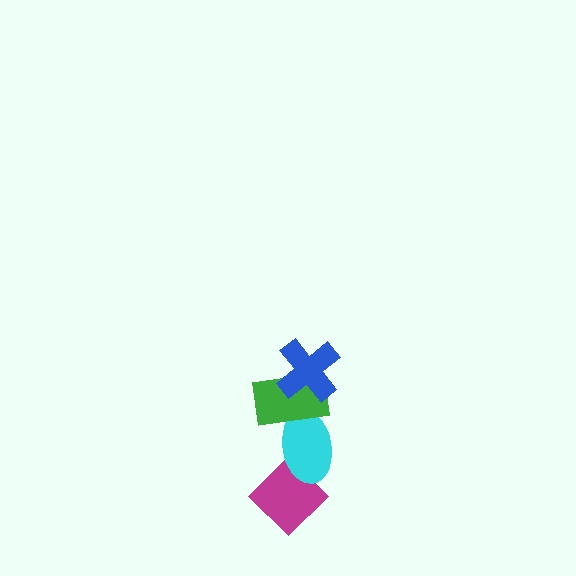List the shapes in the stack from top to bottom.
From top to bottom: the blue cross, the green rectangle, the cyan ellipse, the magenta diamond.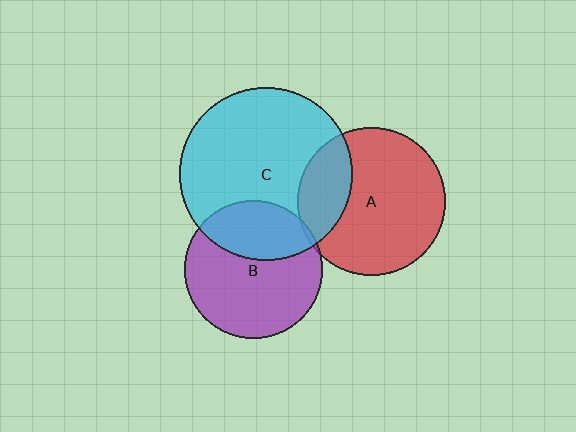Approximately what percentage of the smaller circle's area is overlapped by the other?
Approximately 25%.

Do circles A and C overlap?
Yes.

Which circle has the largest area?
Circle C (cyan).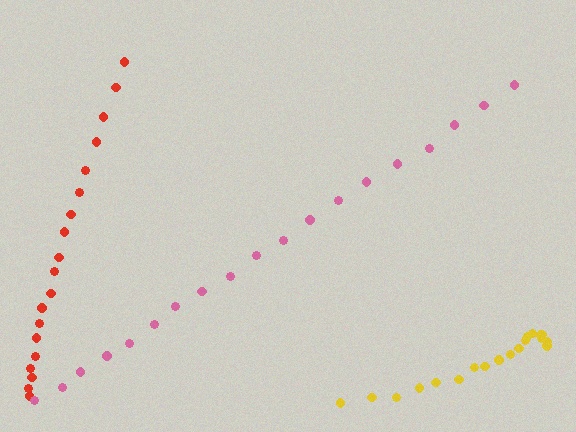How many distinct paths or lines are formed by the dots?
There are 3 distinct paths.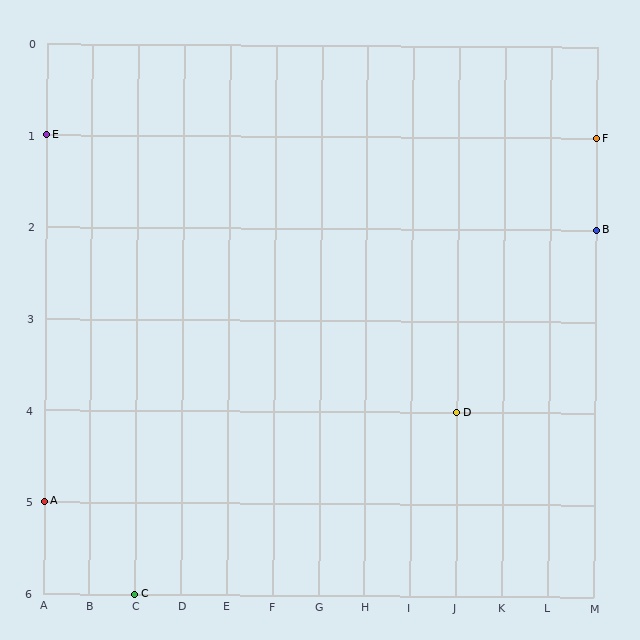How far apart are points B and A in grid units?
Points B and A are 12 columns and 3 rows apart (about 12.4 grid units diagonally).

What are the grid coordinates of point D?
Point D is at grid coordinates (J, 4).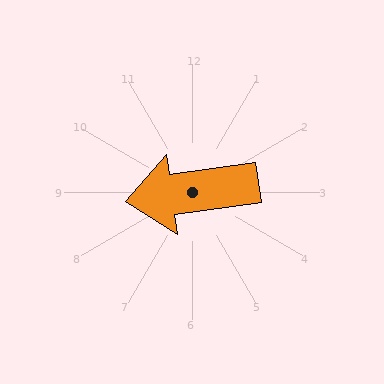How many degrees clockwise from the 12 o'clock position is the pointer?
Approximately 262 degrees.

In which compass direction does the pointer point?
West.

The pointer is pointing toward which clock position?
Roughly 9 o'clock.